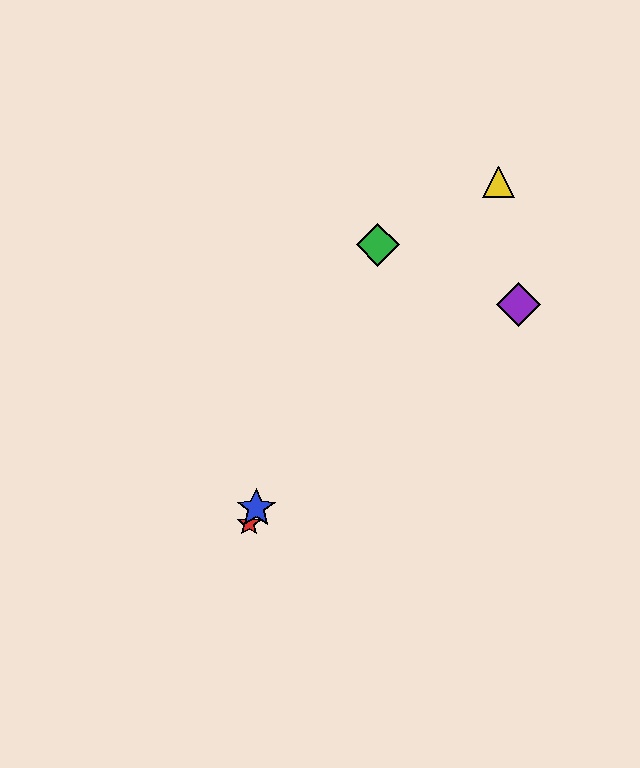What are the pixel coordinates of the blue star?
The blue star is at (256, 508).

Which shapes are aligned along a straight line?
The red star, the blue star, the green diamond are aligned along a straight line.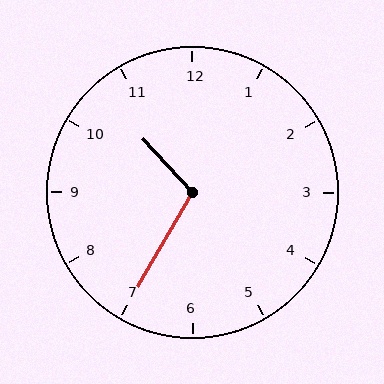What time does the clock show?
10:35.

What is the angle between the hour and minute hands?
Approximately 108 degrees.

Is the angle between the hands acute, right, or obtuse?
It is obtuse.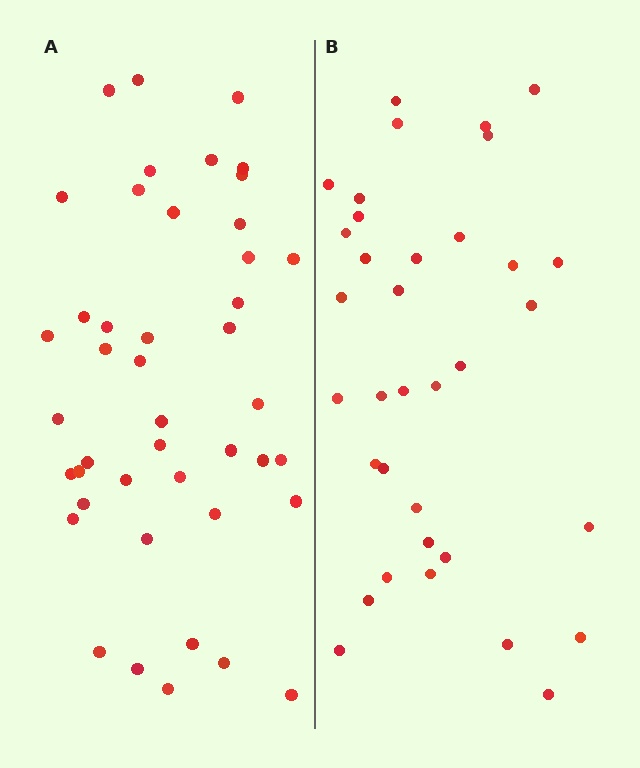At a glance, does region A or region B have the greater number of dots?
Region A (the left region) has more dots.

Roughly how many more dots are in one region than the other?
Region A has roughly 8 or so more dots than region B.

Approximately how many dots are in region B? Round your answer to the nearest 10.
About 40 dots. (The exact count is 35, which rounds to 40.)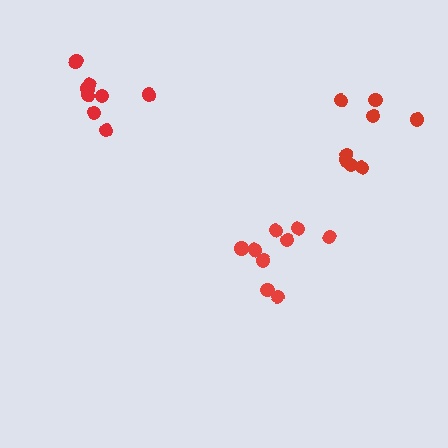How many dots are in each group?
Group 1: 9 dots, Group 2: 8 dots, Group 3: 8 dots (25 total).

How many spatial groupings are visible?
There are 3 spatial groupings.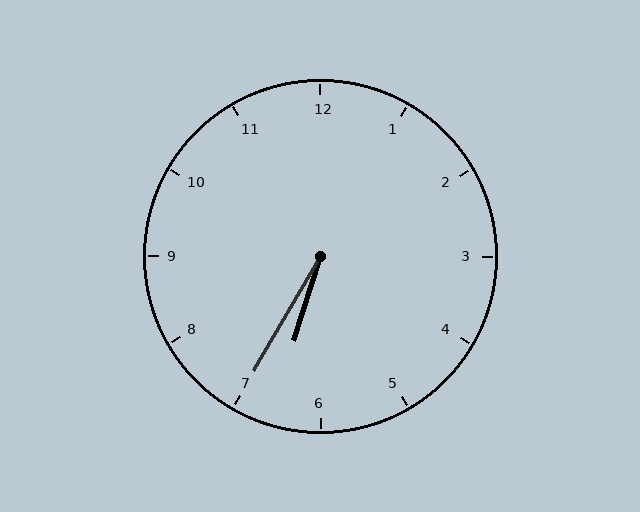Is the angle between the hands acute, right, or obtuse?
It is acute.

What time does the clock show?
6:35.